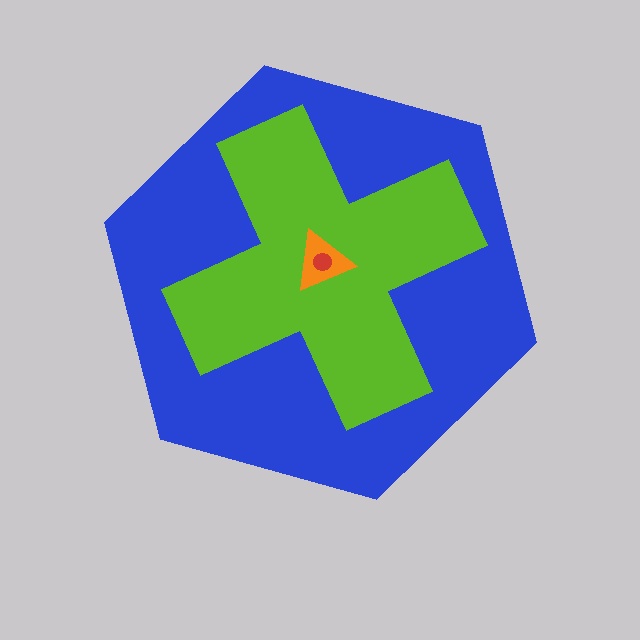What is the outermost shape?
The blue hexagon.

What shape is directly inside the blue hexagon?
The lime cross.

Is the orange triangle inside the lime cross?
Yes.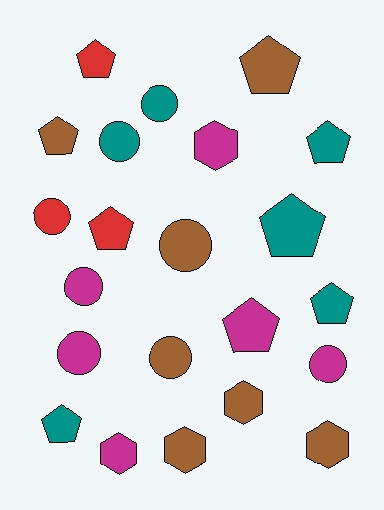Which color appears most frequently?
Brown, with 7 objects.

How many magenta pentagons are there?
There is 1 magenta pentagon.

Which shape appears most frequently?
Pentagon, with 9 objects.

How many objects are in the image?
There are 22 objects.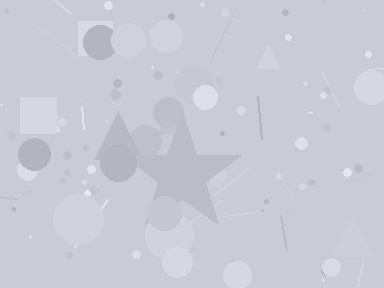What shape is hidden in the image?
A star is hidden in the image.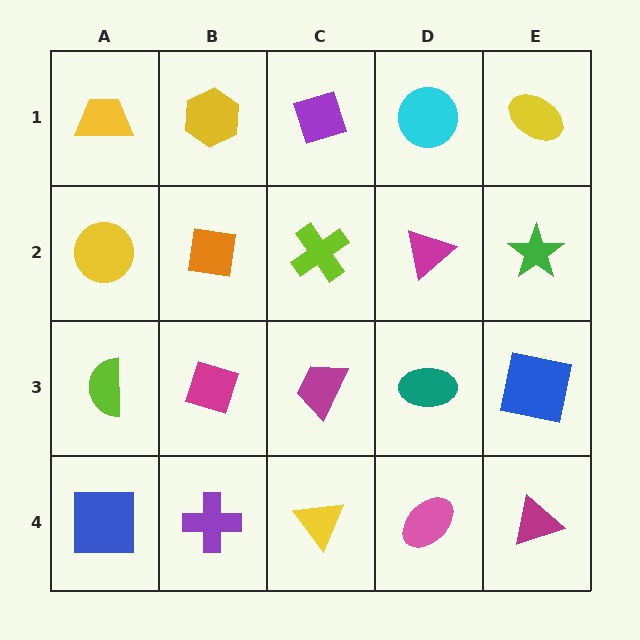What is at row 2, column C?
A lime cross.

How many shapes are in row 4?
5 shapes.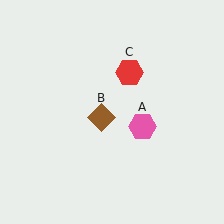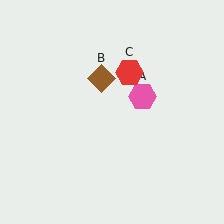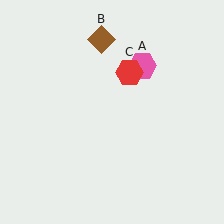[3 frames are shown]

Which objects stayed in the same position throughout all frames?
Red hexagon (object C) remained stationary.